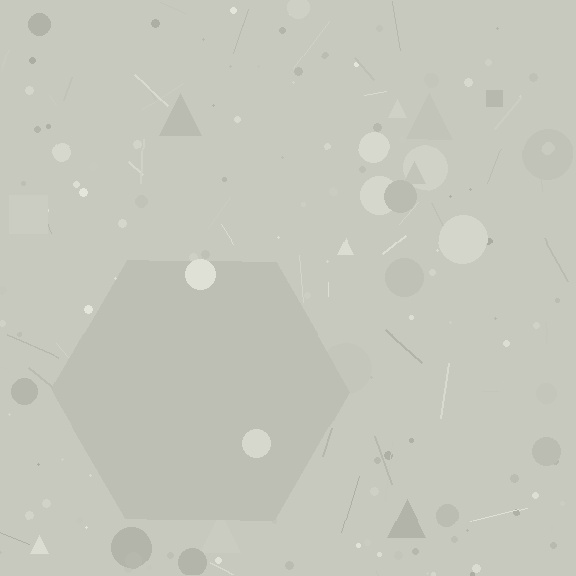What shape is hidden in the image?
A hexagon is hidden in the image.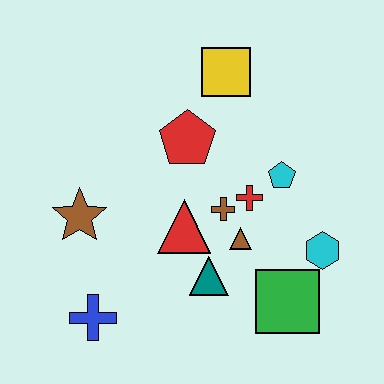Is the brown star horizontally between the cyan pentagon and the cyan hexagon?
No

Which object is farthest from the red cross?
The blue cross is farthest from the red cross.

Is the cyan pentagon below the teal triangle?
No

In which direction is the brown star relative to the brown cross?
The brown star is to the left of the brown cross.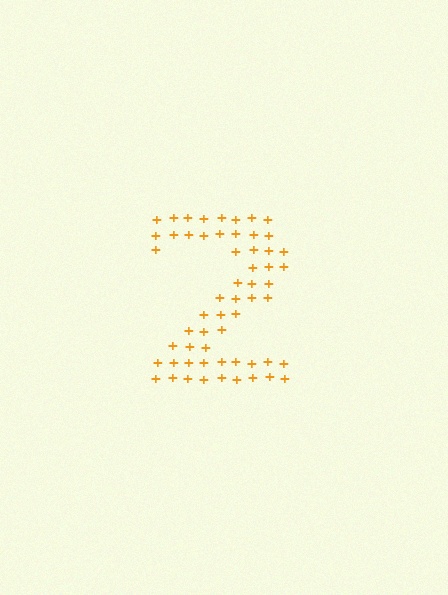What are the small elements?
The small elements are plus signs.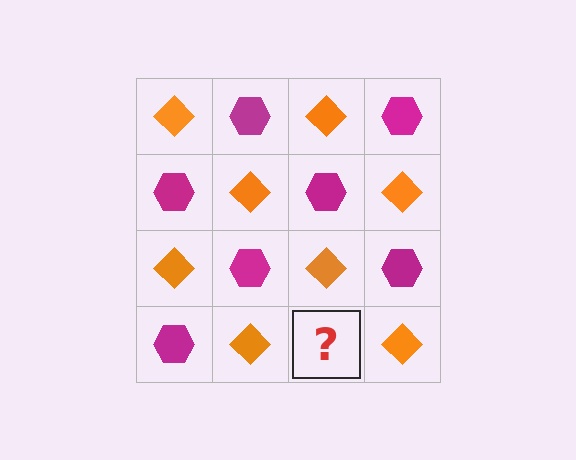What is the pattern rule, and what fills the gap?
The rule is that it alternates orange diamond and magenta hexagon in a checkerboard pattern. The gap should be filled with a magenta hexagon.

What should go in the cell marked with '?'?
The missing cell should contain a magenta hexagon.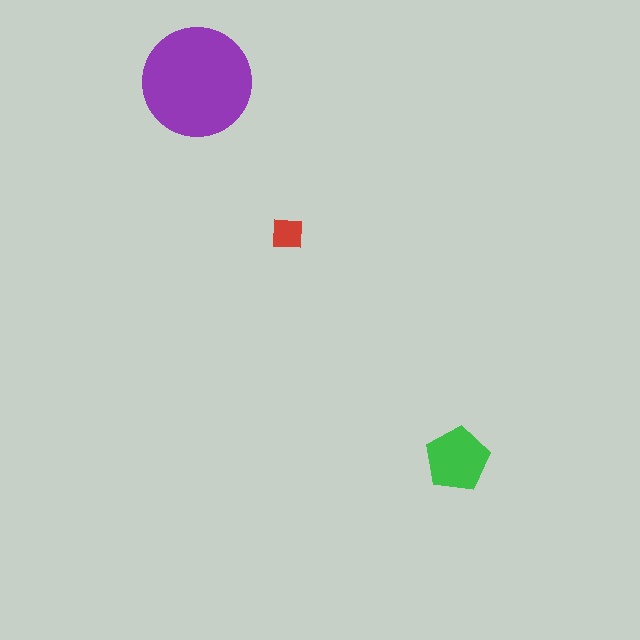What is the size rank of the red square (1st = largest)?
3rd.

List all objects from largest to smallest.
The purple circle, the green pentagon, the red square.